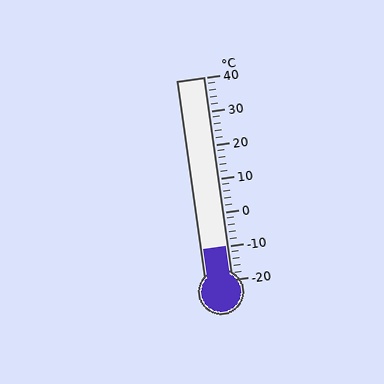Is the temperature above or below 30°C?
The temperature is below 30°C.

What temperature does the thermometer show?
The thermometer shows approximately -10°C.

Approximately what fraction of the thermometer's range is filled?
The thermometer is filled to approximately 15% of its range.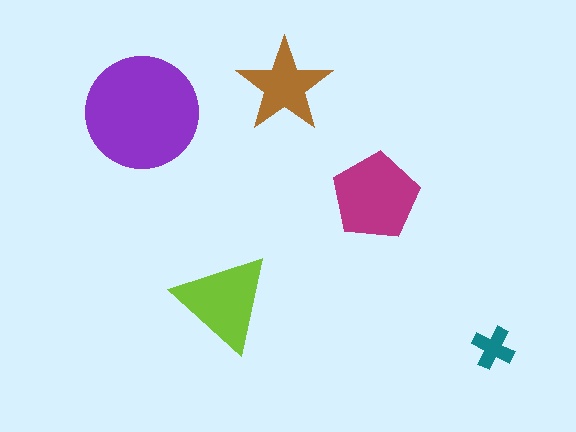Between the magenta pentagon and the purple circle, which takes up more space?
The purple circle.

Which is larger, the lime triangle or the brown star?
The lime triangle.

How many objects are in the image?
There are 5 objects in the image.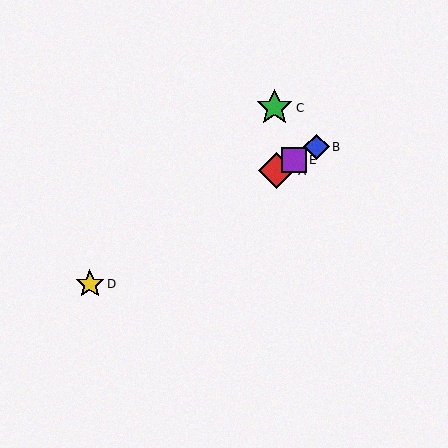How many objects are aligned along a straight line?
4 objects (A, B, D, E) are aligned along a straight line.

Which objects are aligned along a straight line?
Objects A, B, D, E are aligned along a straight line.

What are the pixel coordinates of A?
Object A is at (277, 171).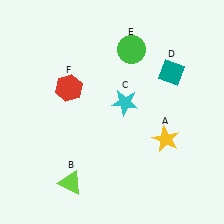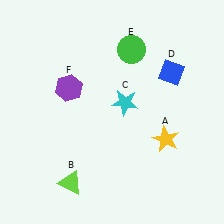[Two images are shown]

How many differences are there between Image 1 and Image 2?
There are 2 differences between the two images.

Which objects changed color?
D changed from teal to blue. F changed from red to purple.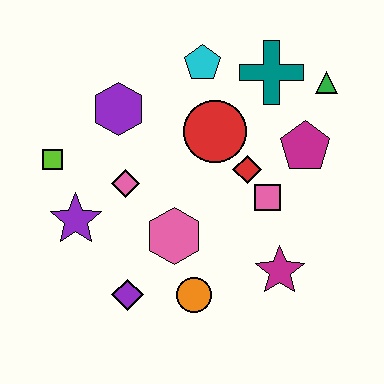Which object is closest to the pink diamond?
The purple star is closest to the pink diamond.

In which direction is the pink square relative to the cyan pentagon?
The pink square is below the cyan pentagon.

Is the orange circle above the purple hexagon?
No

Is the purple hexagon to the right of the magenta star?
No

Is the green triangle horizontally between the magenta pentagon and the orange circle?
No